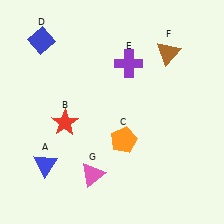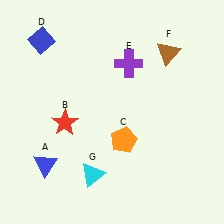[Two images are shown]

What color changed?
The triangle (G) changed from pink in Image 1 to cyan in Image 2.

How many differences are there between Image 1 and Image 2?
There is 1 difference between the two images.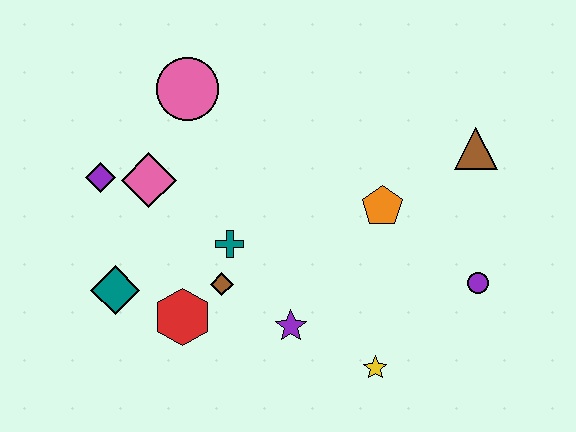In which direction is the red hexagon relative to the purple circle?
The red hexagon is to the left of the purple circle.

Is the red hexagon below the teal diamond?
Yes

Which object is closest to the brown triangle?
The orange pentagon is closest to the brown triangle.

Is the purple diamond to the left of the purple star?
Yes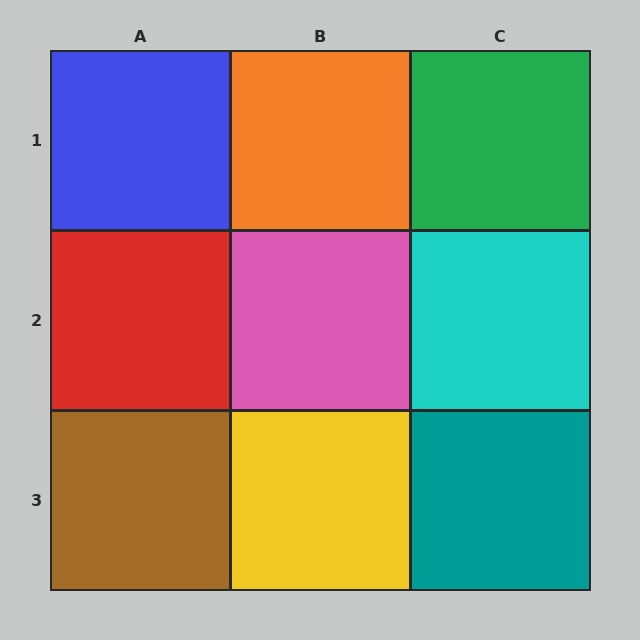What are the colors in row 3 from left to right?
Brown, yellow, teal.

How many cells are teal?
1 cell is teal.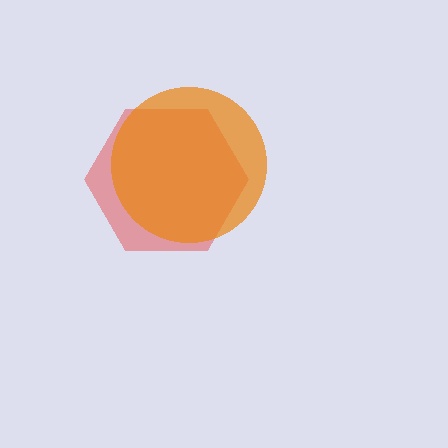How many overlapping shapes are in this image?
There are 2 overlapping shapes in the image.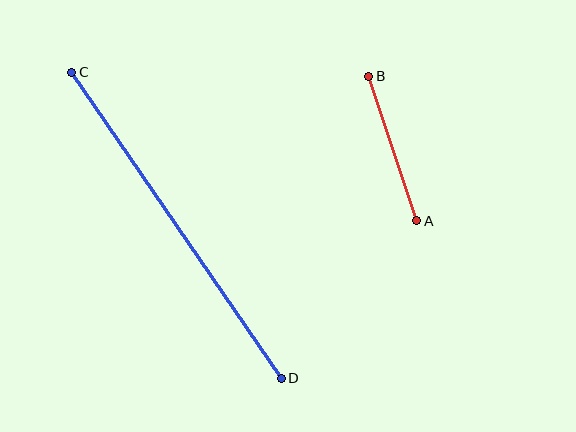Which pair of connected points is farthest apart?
Points C and D are farthest apart.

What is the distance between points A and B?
The distance is approximately 152 pixels.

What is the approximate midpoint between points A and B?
The midpoint is at approximately (393, 148) pixels.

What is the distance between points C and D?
The distance is approximately 371 pixels.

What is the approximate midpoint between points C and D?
The midpoint is at approximately (177, 225) pixels.